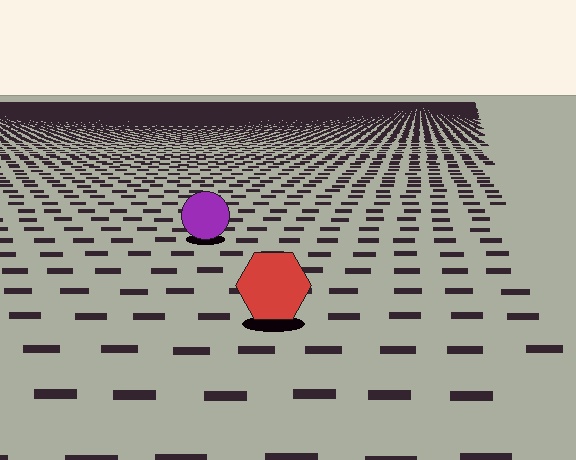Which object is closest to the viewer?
The red hexagon is closest. The texture marks near it are larger and more spread out.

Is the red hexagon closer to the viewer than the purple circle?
Yes. The red hexagon is closer — you can tell from the texture gradient: the ground texture is coarser near it.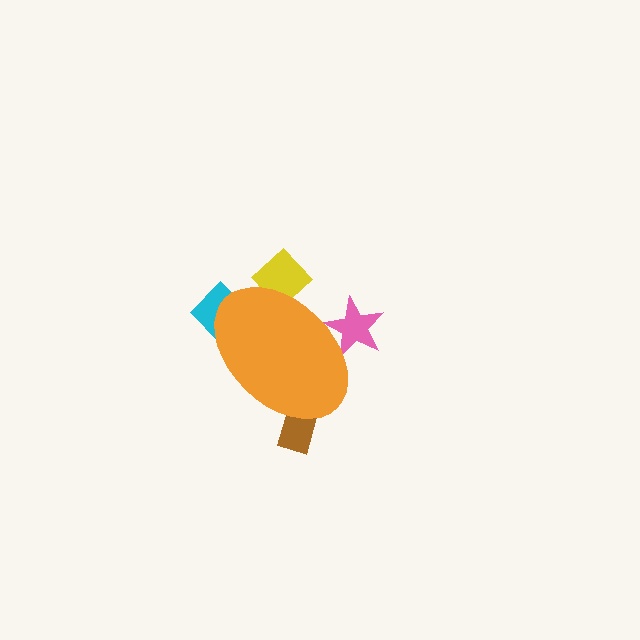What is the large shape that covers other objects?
An orange ellipse.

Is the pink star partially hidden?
Yes, the pink star is partially hidden behind the orange ellipse.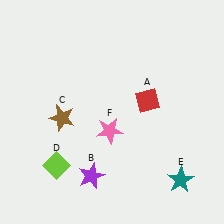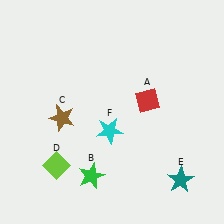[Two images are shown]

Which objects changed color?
B changed from purple to green. F changed from pink to cyan.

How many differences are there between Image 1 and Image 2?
There are 2 differences between the two images.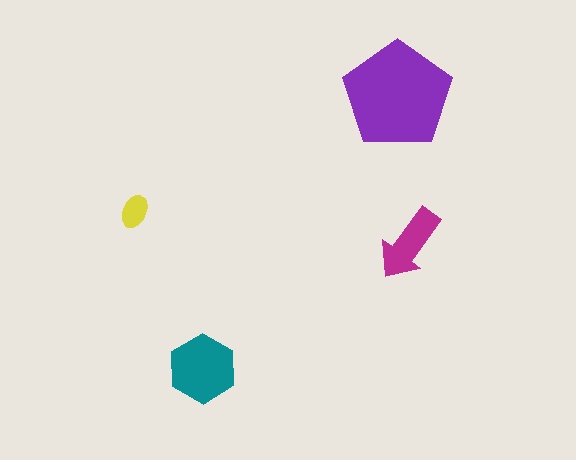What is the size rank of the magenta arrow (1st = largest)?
3rd.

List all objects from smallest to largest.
The yellow ellipse, the magenta arrow, the teal hexagon, the purple pentagon.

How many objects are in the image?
There are 4 objects in the image.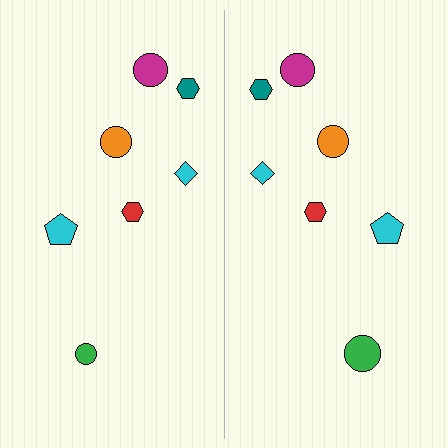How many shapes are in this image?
There are 14 shapes in this image.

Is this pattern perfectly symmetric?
No, the pattern is not perfectly symmetric. The green circle on the right side has a different size than its mirror counterpart.